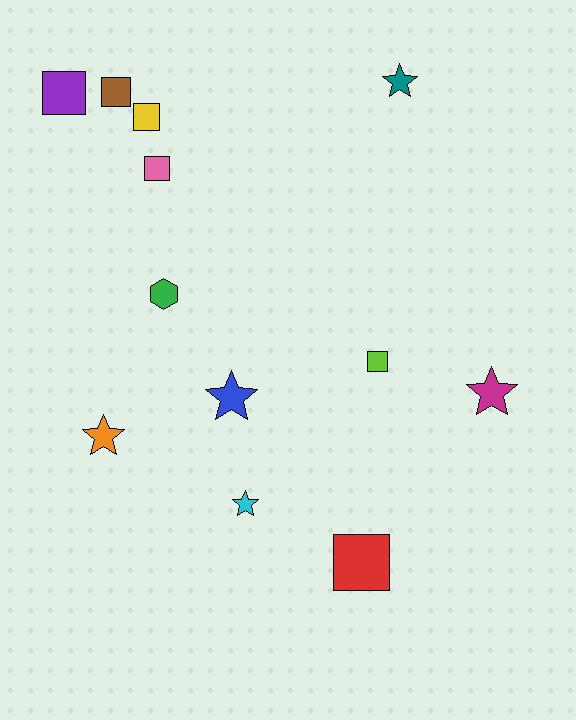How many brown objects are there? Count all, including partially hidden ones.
There is 1 brown object.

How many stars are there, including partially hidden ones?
There are 5 stars.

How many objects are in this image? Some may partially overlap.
There are 12 objects.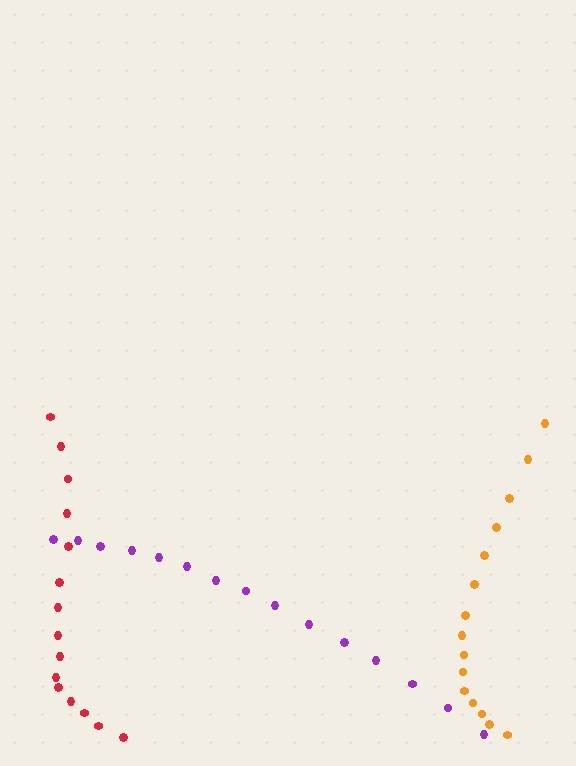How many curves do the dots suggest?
There are 3 distinct paths.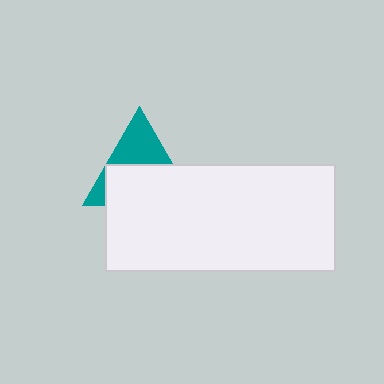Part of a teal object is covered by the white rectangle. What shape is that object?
It is a triangle.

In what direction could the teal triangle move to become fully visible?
The teal triangle could move up. That would shift it out from behind the white rectangle entirely.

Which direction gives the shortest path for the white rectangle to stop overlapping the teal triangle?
Moving down gives the shortest separation.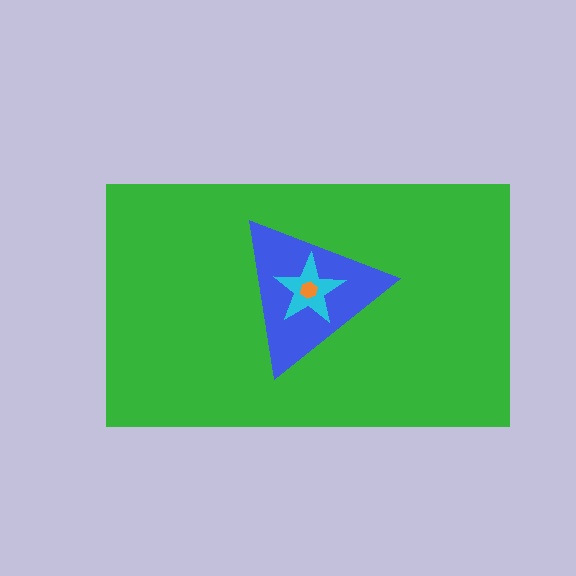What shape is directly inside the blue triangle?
The cyan star.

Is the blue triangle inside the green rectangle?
Yes.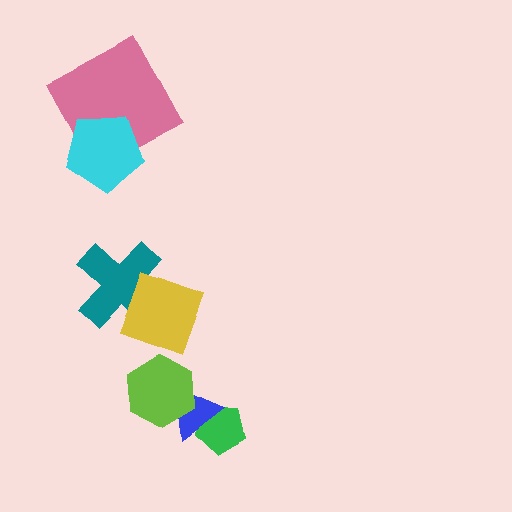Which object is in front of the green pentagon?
The blue triangle is in front of the green pentagon.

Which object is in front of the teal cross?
The yellow diamond is in front of the teal cross.